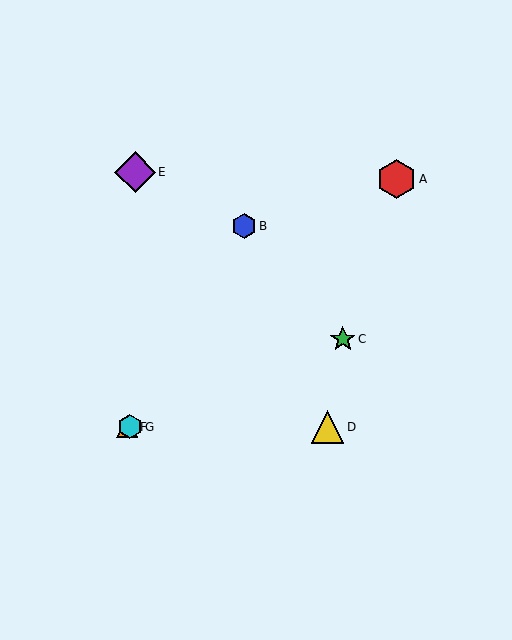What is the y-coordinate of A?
Object A is at y≈179.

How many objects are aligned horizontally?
3 objects (D, F, G) are aligned horizontally.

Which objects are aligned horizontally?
Objects D, F, G are aligned horizontally.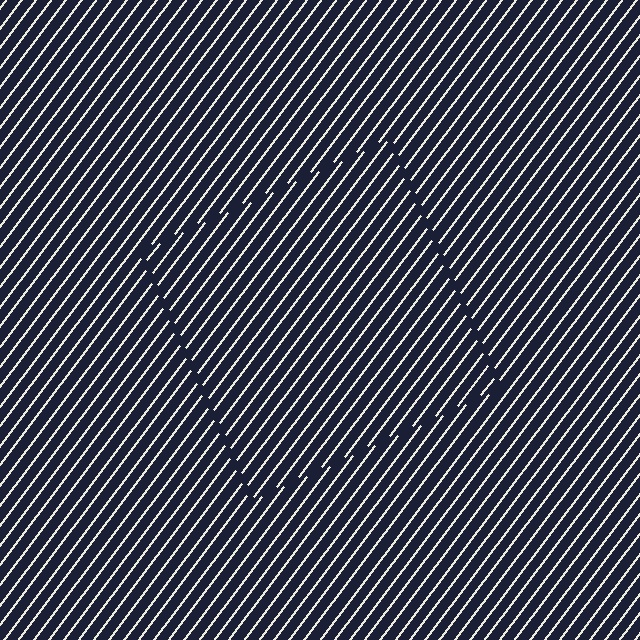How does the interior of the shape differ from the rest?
The interior of the shape contains the same grating, shifted by half a period — the contour is defined by the phase discontinuity where line-ends from the inner and outer gratings abut.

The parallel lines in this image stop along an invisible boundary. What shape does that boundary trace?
An illusory square. The interior of the shape contains the same grating, shifted by half a period — the contour is defined by the phase discontinuity where line-ends from the inner and outer gratings abut.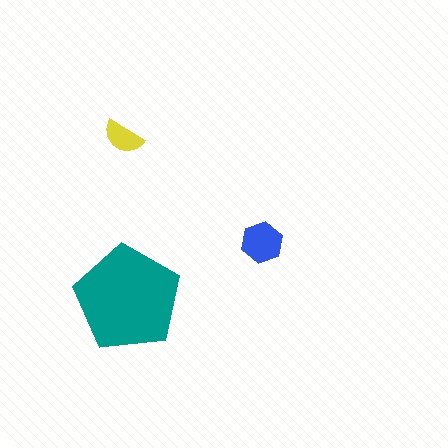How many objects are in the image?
There are 3 objects in the image.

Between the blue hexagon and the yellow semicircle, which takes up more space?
The blue hexagon.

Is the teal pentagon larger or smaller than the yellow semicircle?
Larger.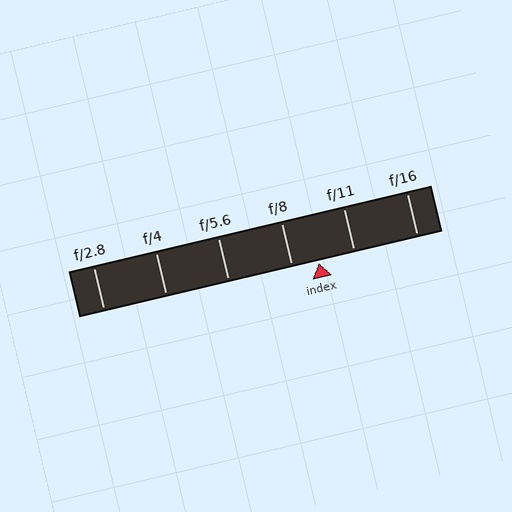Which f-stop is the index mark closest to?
The index mark is closest to f/8.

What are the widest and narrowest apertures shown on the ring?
The widest aperture shown is f/2.8 and the narrowest is f/16.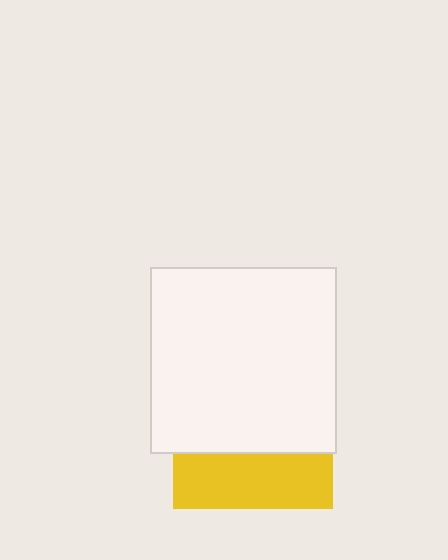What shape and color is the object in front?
The object in front is a white rectangle.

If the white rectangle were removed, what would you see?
You would see the complete yellow square.